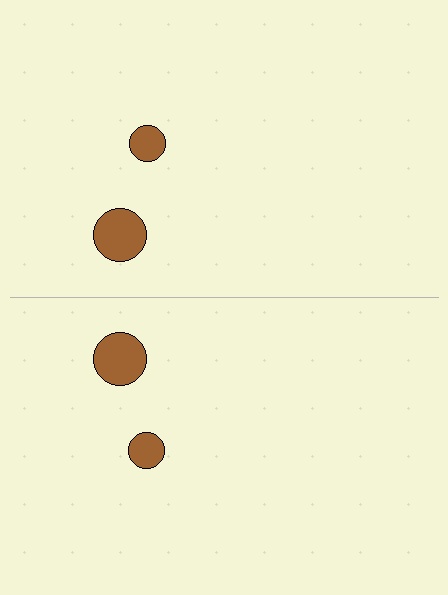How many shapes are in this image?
There are 4 shapes in this image.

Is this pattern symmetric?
Yes, this pattern has bilateral (reflection) symmetry.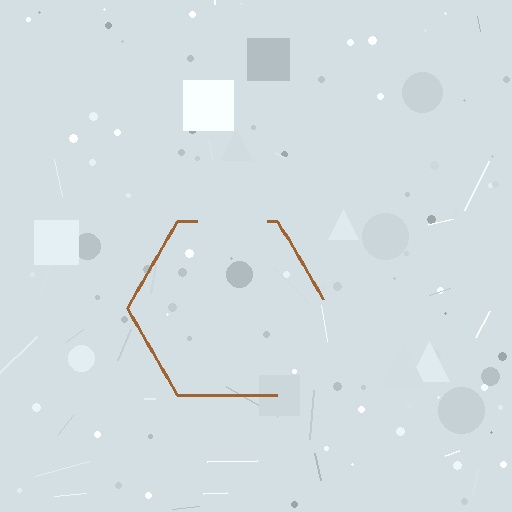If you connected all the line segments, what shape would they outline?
They would outline a hexagon.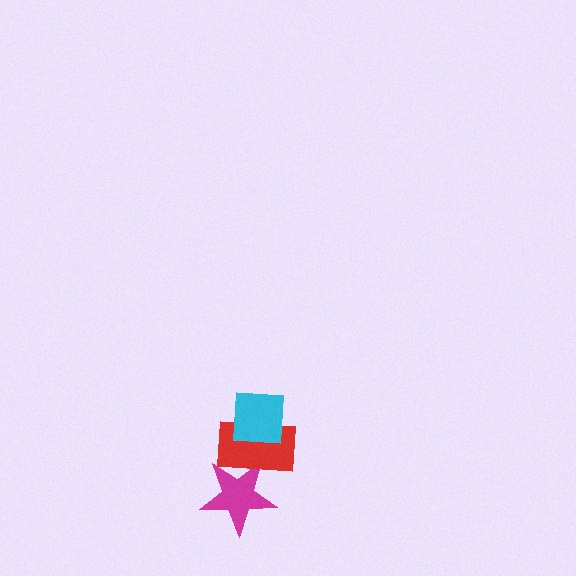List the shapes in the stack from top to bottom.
From top to bottom: the cyan square, the red rectangle, the magenta star.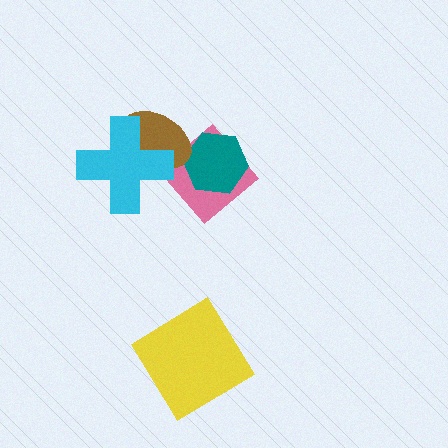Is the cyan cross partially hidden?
No, no other shape covers it.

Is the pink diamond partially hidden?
Yes, it is partially covered by another shape.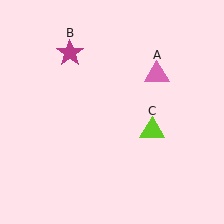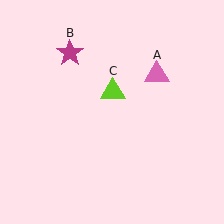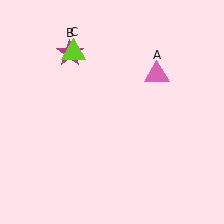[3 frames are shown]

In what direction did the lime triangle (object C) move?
The lime triangle (object C) moved up and to the left.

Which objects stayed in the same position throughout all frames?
Pink triangle (object A) and magenta star (object B) remained stationary.